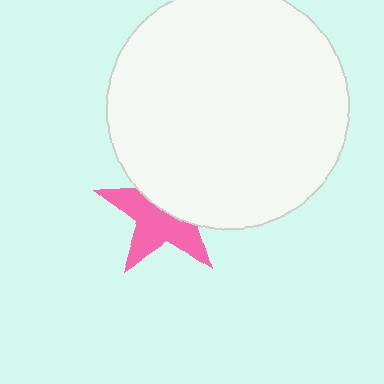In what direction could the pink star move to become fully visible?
The pink star could move down. That would shift it out from behind the white circle entirely.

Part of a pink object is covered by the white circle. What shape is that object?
It is a star.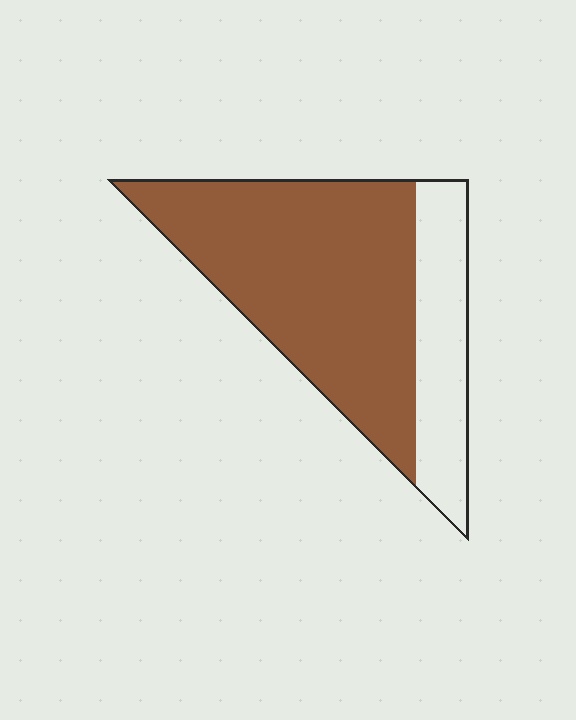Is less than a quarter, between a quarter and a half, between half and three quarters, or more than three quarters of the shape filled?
Between half and three quarters.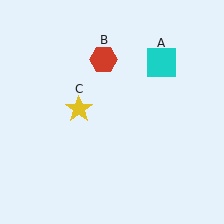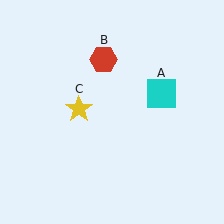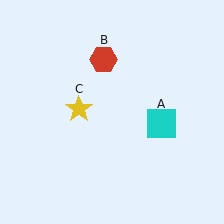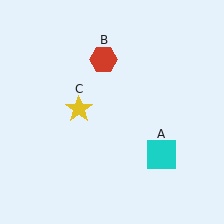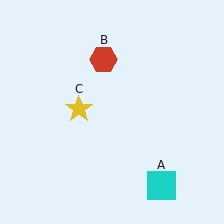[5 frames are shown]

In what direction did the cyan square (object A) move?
The cyan square (object A) moved down.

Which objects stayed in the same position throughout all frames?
Red hexagon (object B) and yellow star (object C) remained stationary.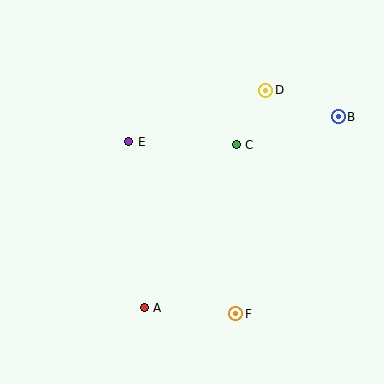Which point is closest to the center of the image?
Point C at (236, 145) is closest to the center.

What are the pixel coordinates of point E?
Point E is at (129, 142).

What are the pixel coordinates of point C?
Point C is at (236, 145).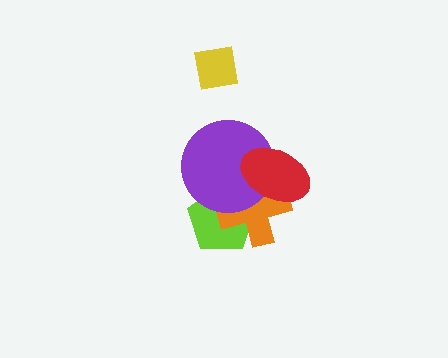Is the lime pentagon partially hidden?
Yes, it is partially covered by another shape.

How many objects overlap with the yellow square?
0 objects overlap with the yellow square.